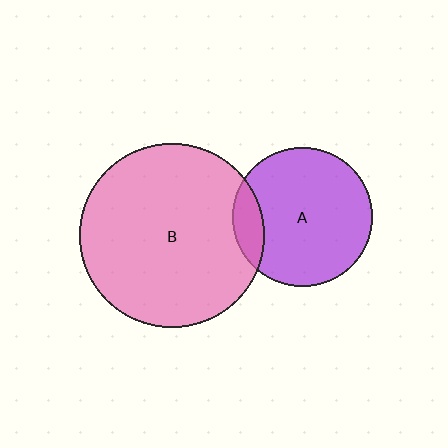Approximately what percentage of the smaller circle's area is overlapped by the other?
Approximately 10%.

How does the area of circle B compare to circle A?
Approximately 1.8 times.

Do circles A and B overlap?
Yes.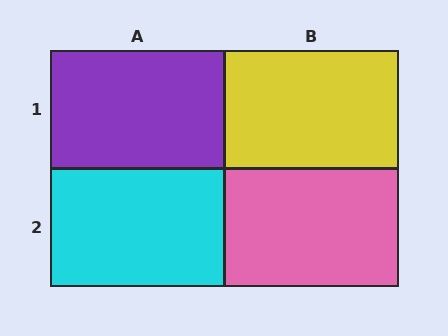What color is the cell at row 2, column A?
Cyan.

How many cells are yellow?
1 cell is yellow.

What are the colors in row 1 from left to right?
Purple, yellow.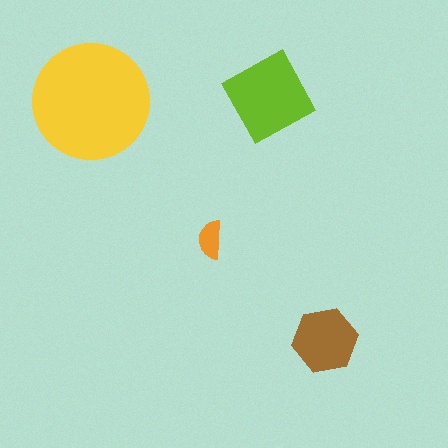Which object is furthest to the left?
The yellow circle is leftmost.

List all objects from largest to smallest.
The yellow circle, the lime diamond, the brown hexagon, the orange semicircle.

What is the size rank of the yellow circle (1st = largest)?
1st.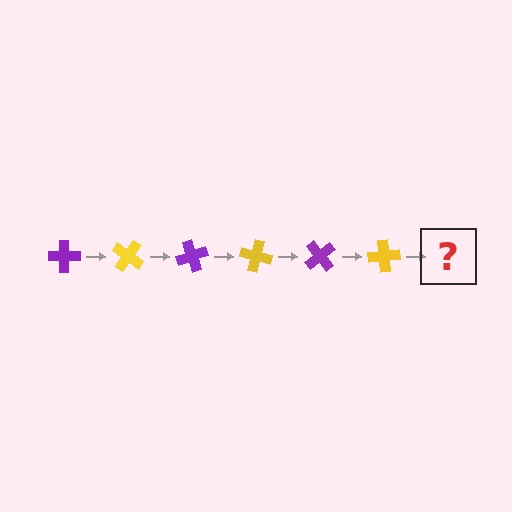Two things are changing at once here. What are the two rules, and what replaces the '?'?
The two rules are that it rotates 35 degrees each step and the color cycles through purple and yellow. The '?' should be a purple cross, rotated 210 degrees from the start.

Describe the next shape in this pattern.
It should be a purple cross, rotated 210 degrees from the start.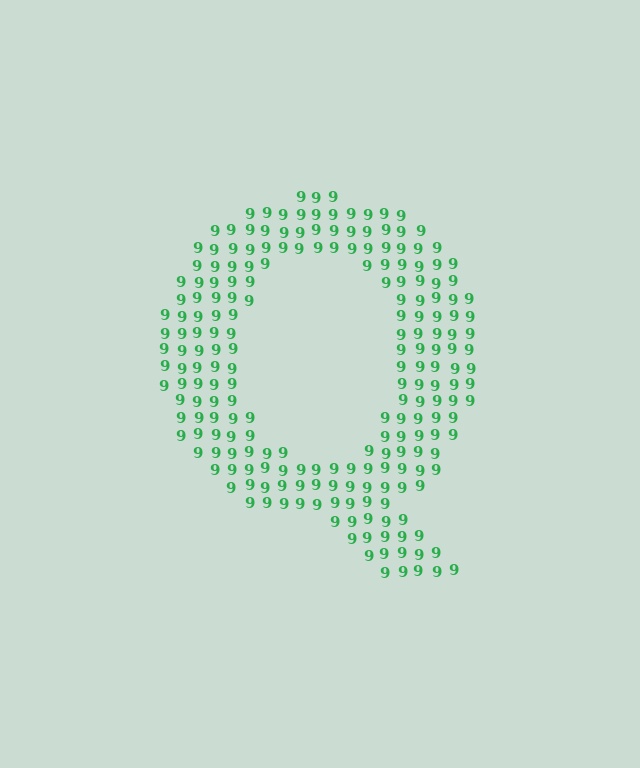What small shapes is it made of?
It is made of small digit 9's.